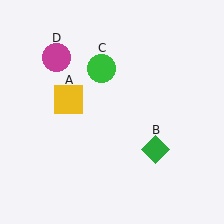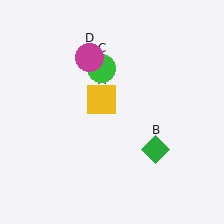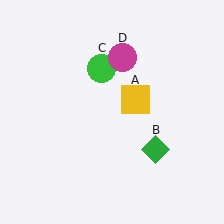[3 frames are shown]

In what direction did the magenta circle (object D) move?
The magenta circle (object D) moved right.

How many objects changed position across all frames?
2 objects changed position: yellow square (object A), magenta circle (object D).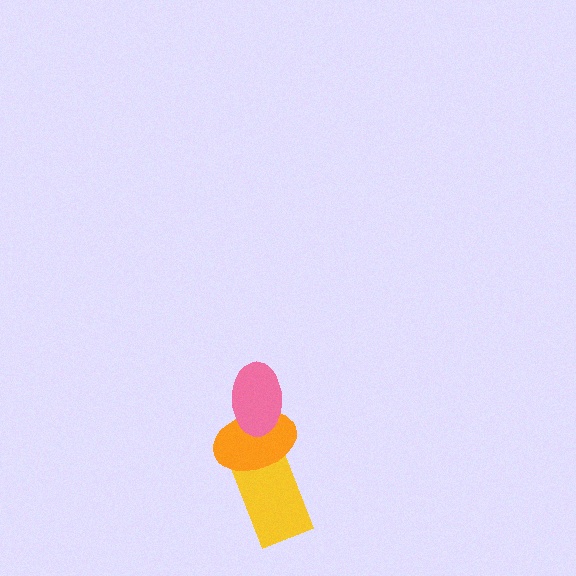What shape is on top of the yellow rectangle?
The orange ellipse is on top of the yellow rectangle.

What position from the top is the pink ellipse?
The pink ellipse is 1st from the top.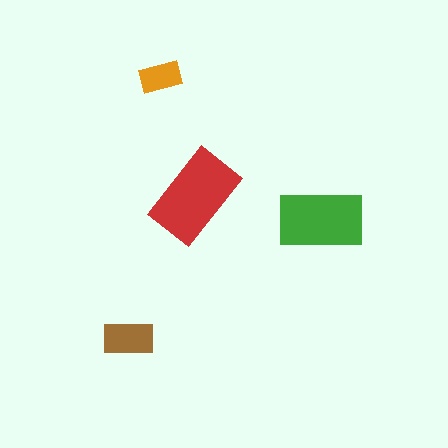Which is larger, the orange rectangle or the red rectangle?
The red one.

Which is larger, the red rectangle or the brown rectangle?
The red one.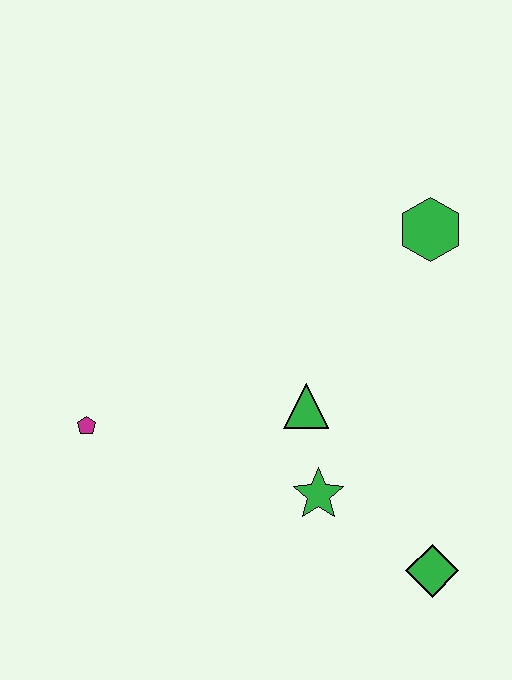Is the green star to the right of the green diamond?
No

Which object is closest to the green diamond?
The green star is closest to the green diamond.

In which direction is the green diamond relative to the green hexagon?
The green diamond is below the green hexagon.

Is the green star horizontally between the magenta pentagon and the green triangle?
No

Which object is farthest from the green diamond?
The magenta pentagon is farthest from the green diamond.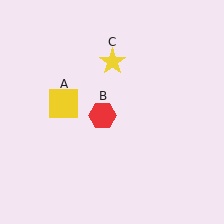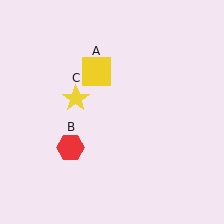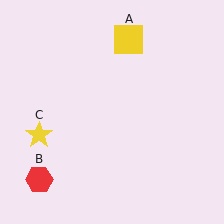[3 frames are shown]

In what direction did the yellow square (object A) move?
The yellow square (object A) moved up and to the right.